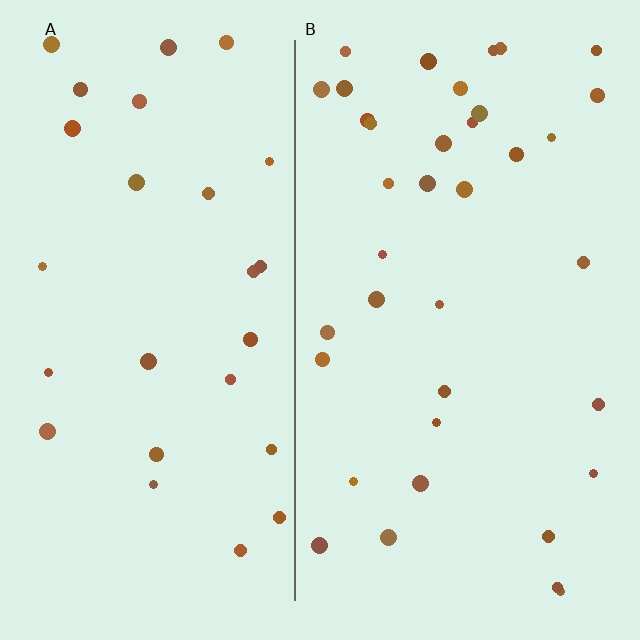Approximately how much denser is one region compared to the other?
Approximately 1.4× — region B over region A.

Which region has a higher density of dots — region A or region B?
B (the right).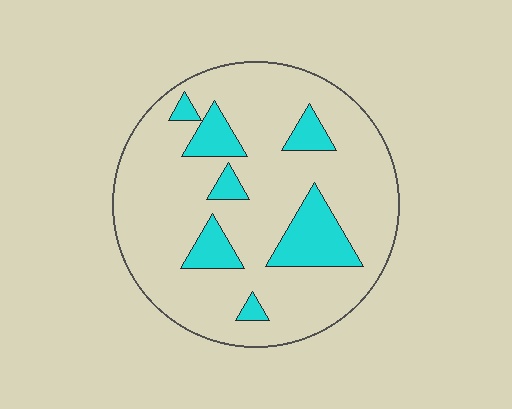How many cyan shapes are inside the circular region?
7.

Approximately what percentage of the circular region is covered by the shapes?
Approximately 15%.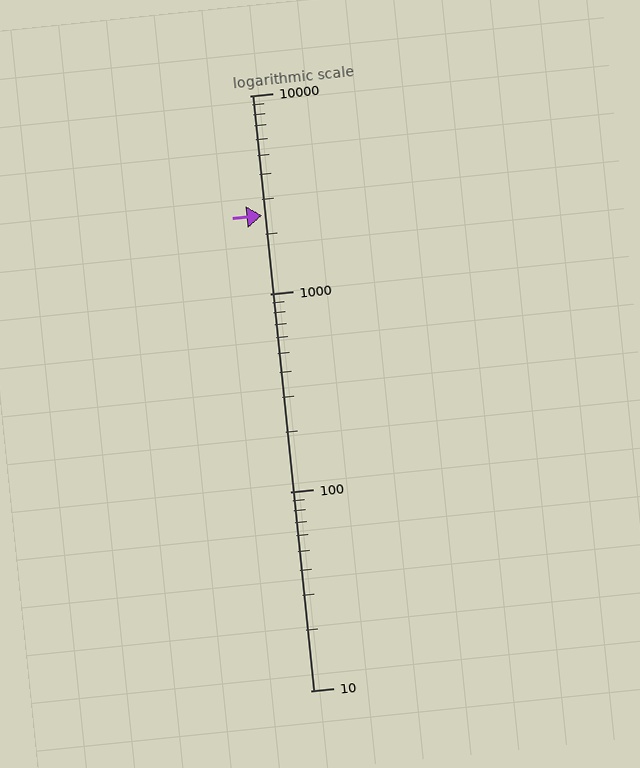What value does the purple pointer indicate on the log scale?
The pointer indicates approximately 2500.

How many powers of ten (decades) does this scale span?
The scale spans 3 decades, from 10 to 10000.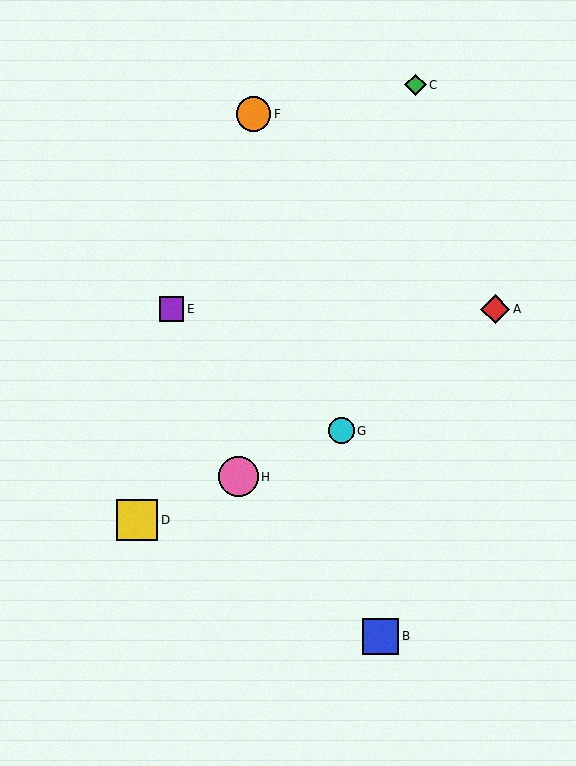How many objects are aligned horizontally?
2 objects (A, E) are aligned horizontally.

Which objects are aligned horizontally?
Objects A, E are aligned horizontally.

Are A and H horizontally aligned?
No, A is at y≈309 and H is at y≈477.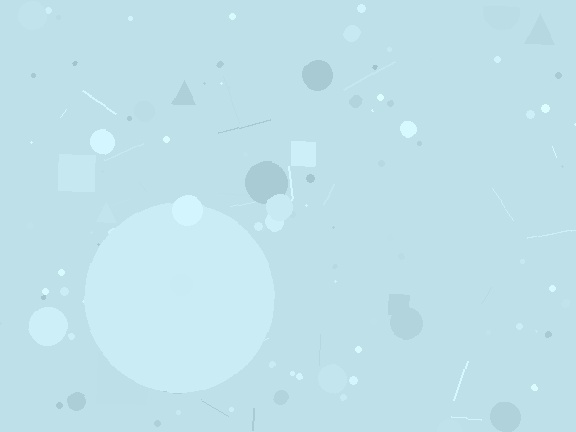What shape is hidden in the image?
A circle is hidden in the image.